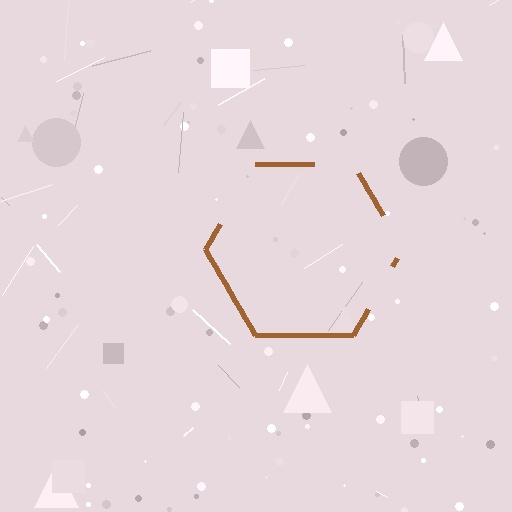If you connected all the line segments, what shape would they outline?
They would outline a hexagon.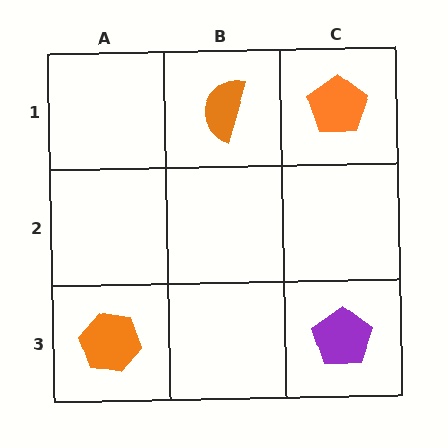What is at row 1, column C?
An orange pentagon.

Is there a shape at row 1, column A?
No, that cell is empty.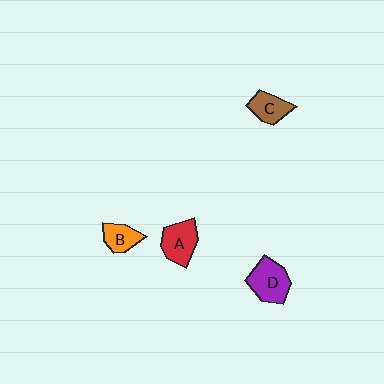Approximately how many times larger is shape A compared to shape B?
Approximately 1.5 times.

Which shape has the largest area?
Shape D (purple).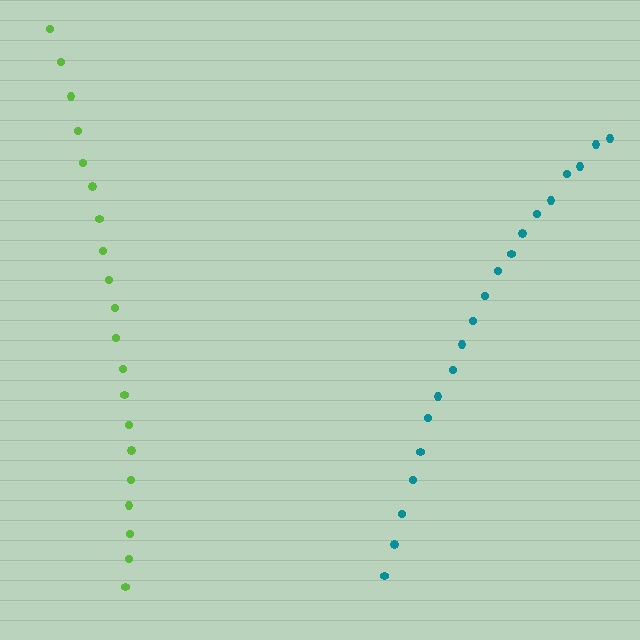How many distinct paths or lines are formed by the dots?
There are 2 distinct paths.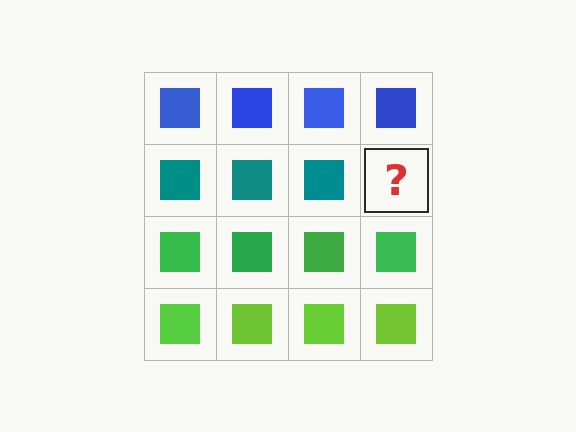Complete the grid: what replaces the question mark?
The question mark should be replaced with a teal square.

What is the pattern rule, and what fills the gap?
The rule is that each row has a consistent color. The gap should be filled with a teal square.